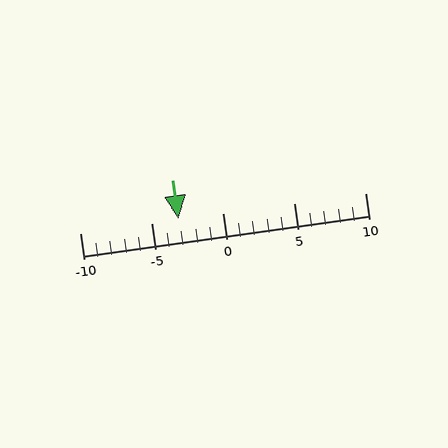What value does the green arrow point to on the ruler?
The green arrow points to approximately -3.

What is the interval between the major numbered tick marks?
The major tick marks are spaced 5 units apart.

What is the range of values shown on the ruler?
The ruler shows values from -10 to 10.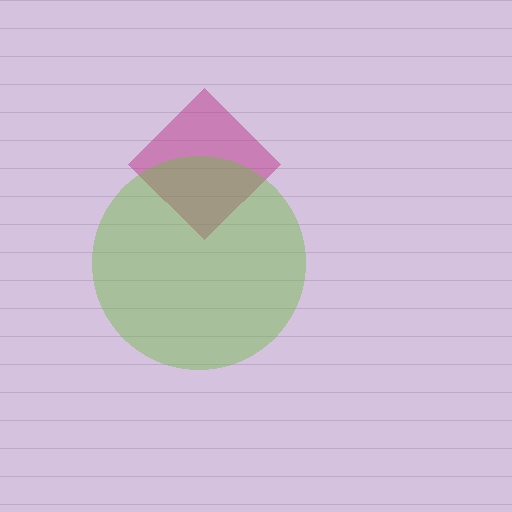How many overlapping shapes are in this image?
There are 2 overlapping shapes in the image.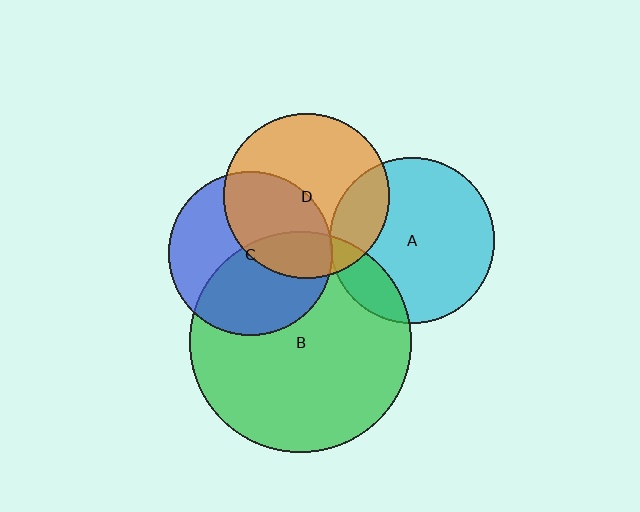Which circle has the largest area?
Circle B (green).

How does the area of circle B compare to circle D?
Approximately 1.8 times.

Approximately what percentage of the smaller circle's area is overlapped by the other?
Approximately 15%.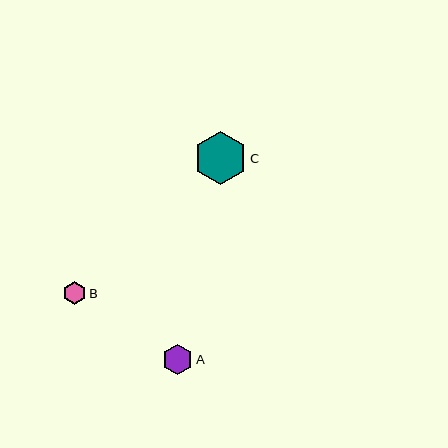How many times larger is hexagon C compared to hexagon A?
Hexagon C is approximately 1.8 times the size of hexagon A.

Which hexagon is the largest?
Hexagon C is the largest with a size of approximately 53 pixels.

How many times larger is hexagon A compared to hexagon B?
Hexagon A is approximately 1.3 times the size of hexagon B.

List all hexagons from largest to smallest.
From largest to smallest: C, A, B.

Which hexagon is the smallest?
Hexagon B is the smallest with a size of approximately 23 pixels.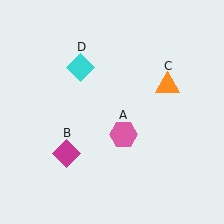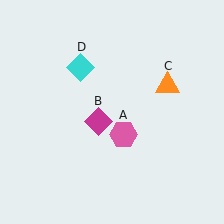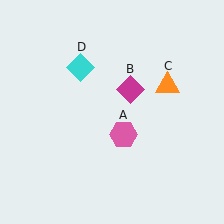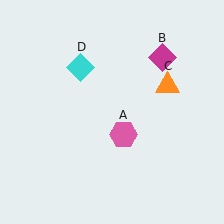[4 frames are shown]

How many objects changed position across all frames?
1 object changed position: magenta diamond (object B).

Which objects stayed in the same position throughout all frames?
Pink hexagon (object A) and orange triangle (object C) and cyan diamond (object D) remained stationary.